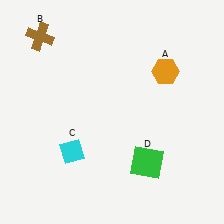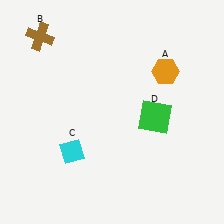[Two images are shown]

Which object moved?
The green square (D) moved up.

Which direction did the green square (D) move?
The green square (D) moved up.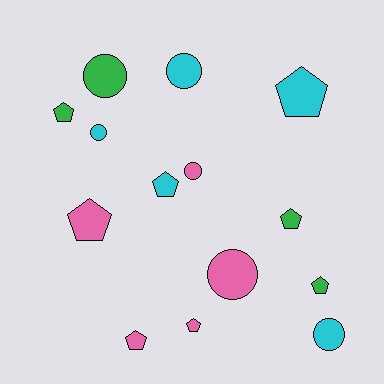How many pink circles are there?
There are 2 pink circles.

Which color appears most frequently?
Cyan, with 5 objects.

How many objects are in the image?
There are 14 objects.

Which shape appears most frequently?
Pentagon, with 8 objects.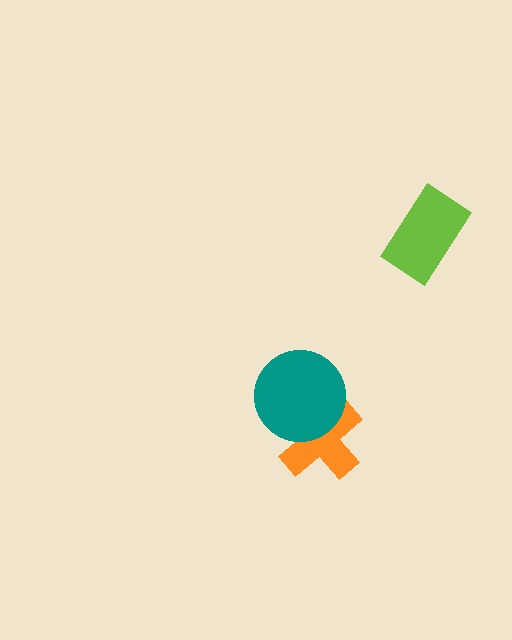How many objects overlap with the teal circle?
1 object overlaps with the teal circle.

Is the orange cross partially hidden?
Yes, it is partially covered by another shape.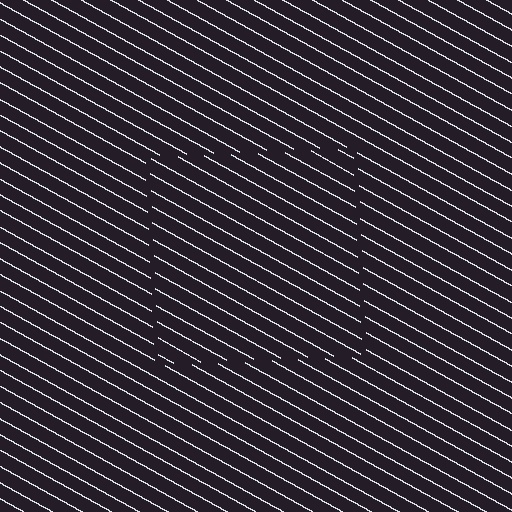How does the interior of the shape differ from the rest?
The interior of the shape contains the same grating, shifted by half a period — the contour is defined by the phase discontinuity where line-ends from the inner and outer gratings abut.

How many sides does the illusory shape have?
4 sides — the line-ends trace a square.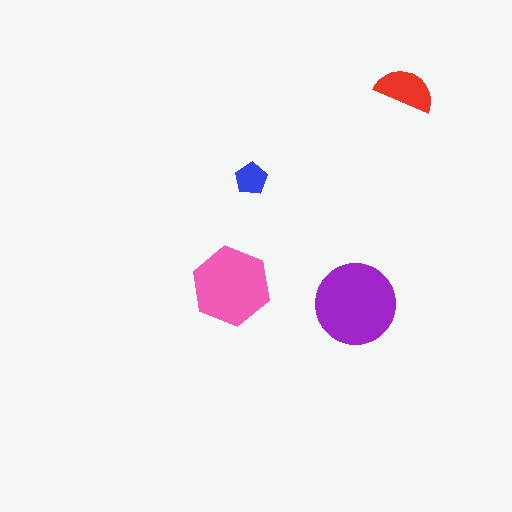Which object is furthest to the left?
The pink hexagon is leftmost.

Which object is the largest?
The purple circle.